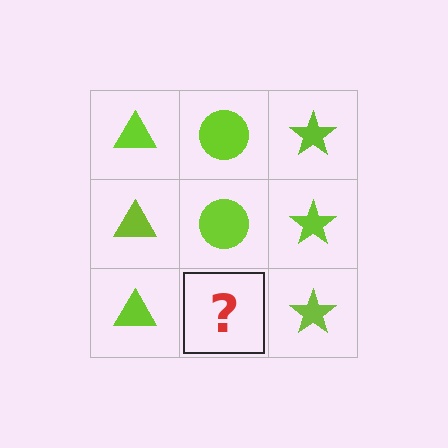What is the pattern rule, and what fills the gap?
The rule is that each column has a consistent shape. The gap should be filled with a lime circle.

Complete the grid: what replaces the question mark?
The question mark should be replaced with a lime circle.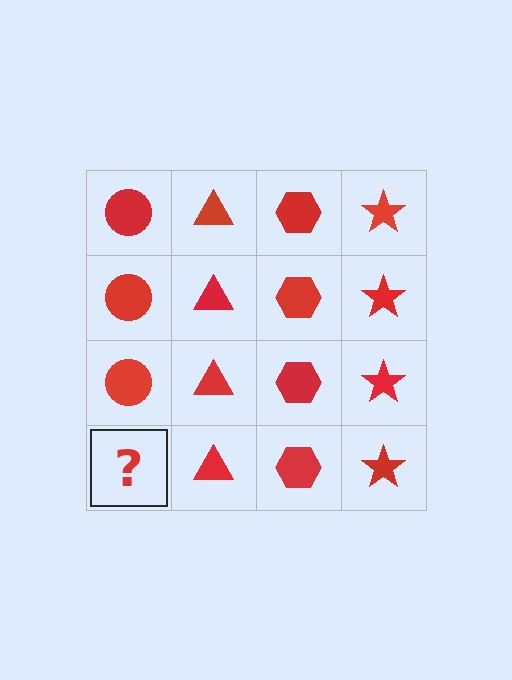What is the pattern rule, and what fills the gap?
The rule is that each column has a consistent shape. The gap should be filled with a red circle.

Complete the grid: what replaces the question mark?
The question mark should be replaced with a red circle.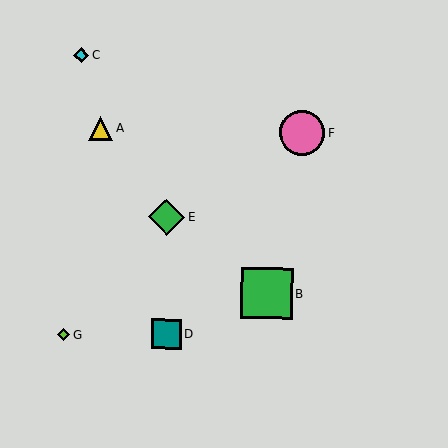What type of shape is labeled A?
Shape A is a yellow triangle.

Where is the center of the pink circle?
The center of the pink circle is at (302, 132).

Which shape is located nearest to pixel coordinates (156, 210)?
The green diamond (labeled E) at (167, 217) is nearest to that location.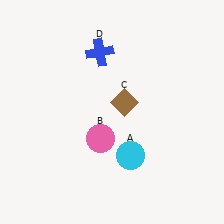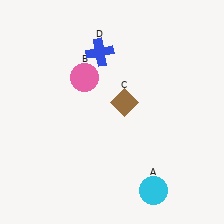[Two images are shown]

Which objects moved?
The objects that moved are: the cyan circle (A), the pink circle (B).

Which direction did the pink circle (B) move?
The pink circle (B) moved up.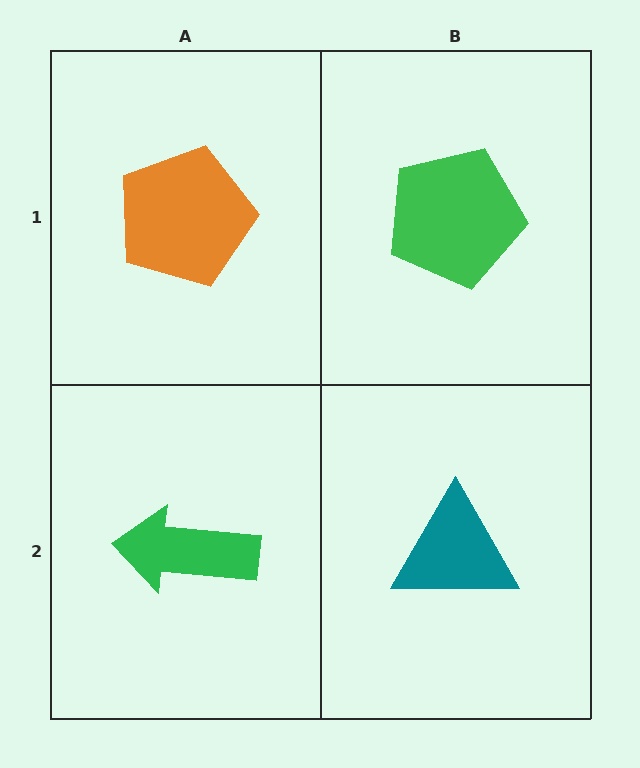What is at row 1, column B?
A green pentagon.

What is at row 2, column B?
A teal triangle.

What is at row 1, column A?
An orange pentagon.